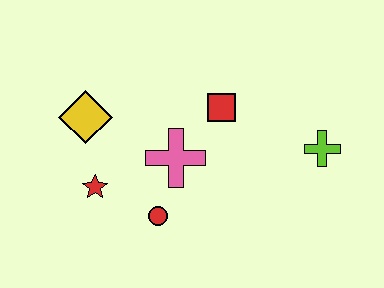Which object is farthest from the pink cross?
The lime cross is farthest from the pink cross.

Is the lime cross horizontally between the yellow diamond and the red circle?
No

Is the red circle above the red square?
No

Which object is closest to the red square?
The pink cross is closest to the red square.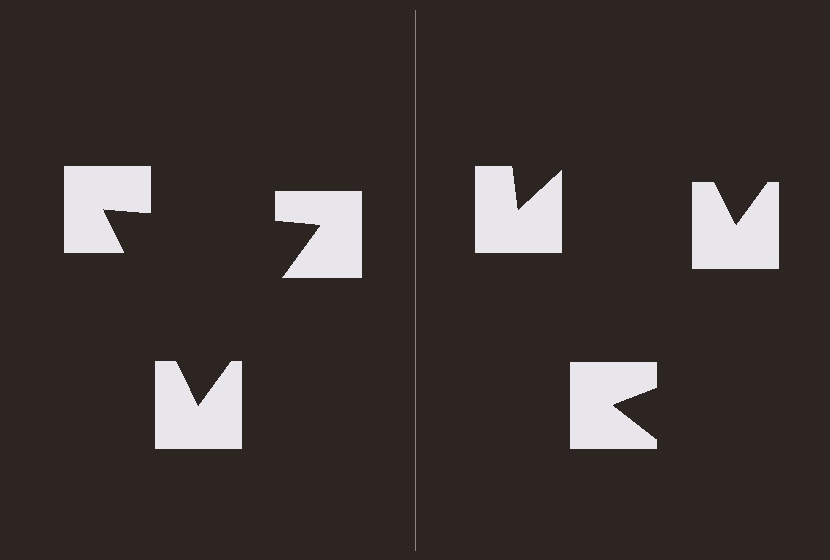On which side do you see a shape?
An illusory triangle appears on the left side. On the right side the wedge cuts are rotated, so no coherent shape forms.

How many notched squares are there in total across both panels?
6 — 3 on each side.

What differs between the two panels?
The notched squares are positioned identically on both sides; only the wedge orientations differ. On the left they align to a triangle; on the right they are misaligned.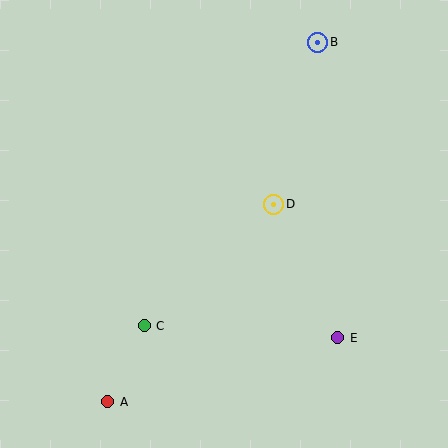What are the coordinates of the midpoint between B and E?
The midpoint between B and E is at (328, 190).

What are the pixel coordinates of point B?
Point B is at (318, 42).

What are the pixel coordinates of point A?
Point A is at (108, 402).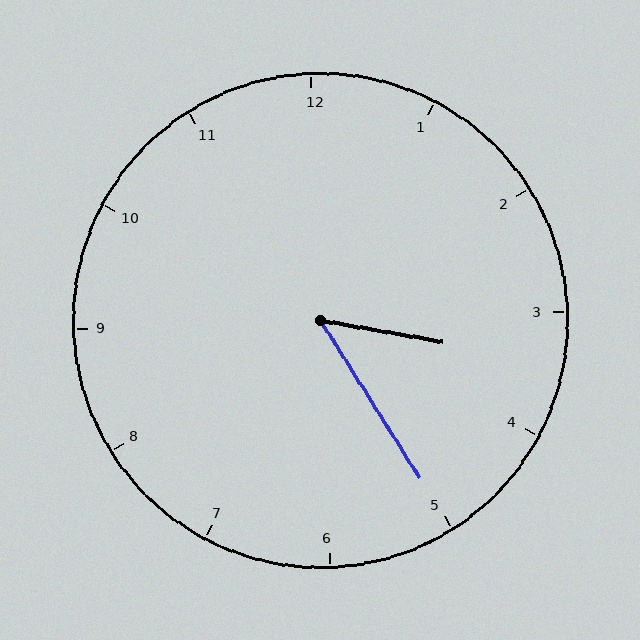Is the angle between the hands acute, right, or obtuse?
It is acute.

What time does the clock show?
3:25.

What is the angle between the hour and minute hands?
Approximately 48 degrees.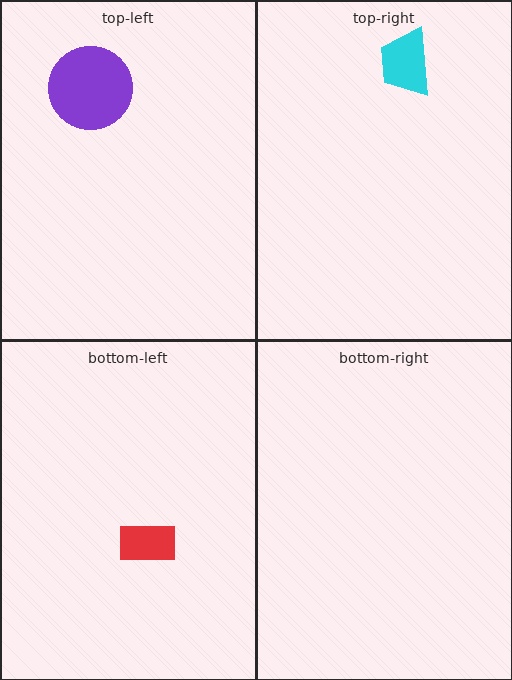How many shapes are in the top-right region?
1.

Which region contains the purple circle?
The top-left region.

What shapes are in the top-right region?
The cyan trapezoid.